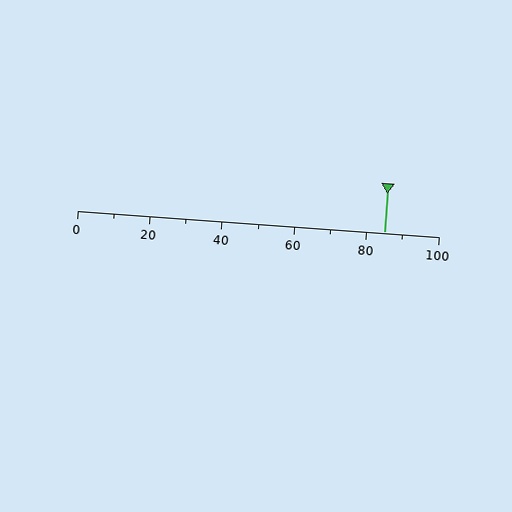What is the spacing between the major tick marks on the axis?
The major ticks are spaced 20 apart.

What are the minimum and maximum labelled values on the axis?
The axis runs from 0 to 100.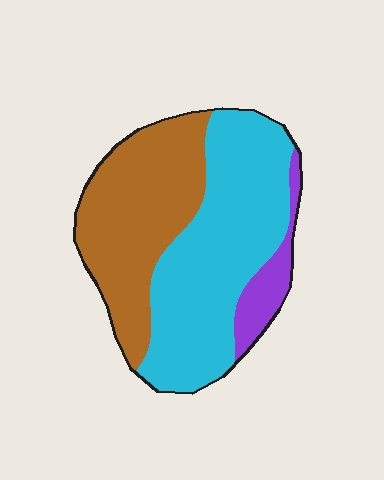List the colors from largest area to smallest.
From largest to smallest: cyan, brown, purple.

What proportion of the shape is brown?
Brown takes up about two fifths (2/5) of the shape.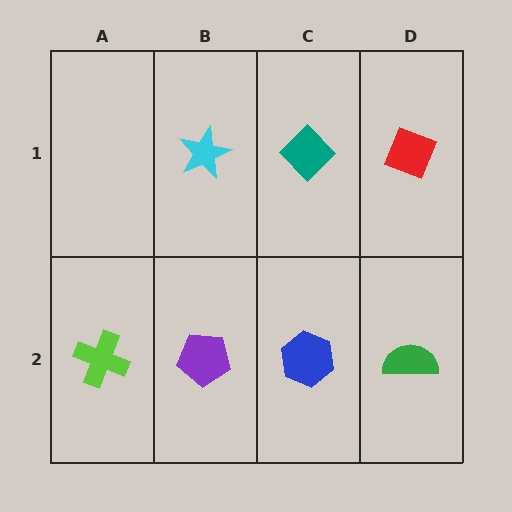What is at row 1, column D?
A red diamond.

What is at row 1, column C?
A teal diamond.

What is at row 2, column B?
A purple pentagon.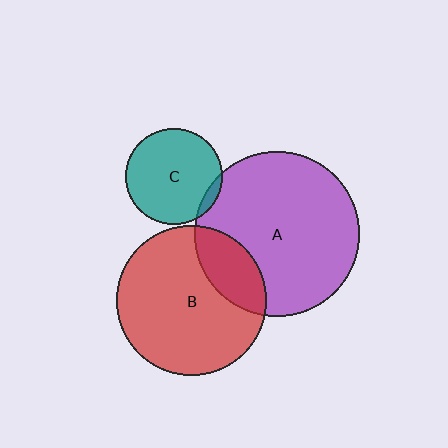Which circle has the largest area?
Circle A (purple).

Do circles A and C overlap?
Yes.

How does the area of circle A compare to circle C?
Approximately 2.9 times.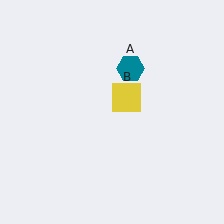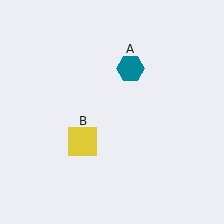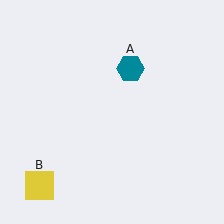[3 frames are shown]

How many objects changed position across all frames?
1 object changed position: yellow square (object B).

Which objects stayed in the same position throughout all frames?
Teal hexagon (object A) remained stationary.